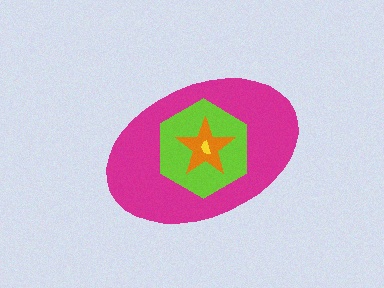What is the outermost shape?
The magenta ellipse.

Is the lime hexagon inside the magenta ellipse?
Yes.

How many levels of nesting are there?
4.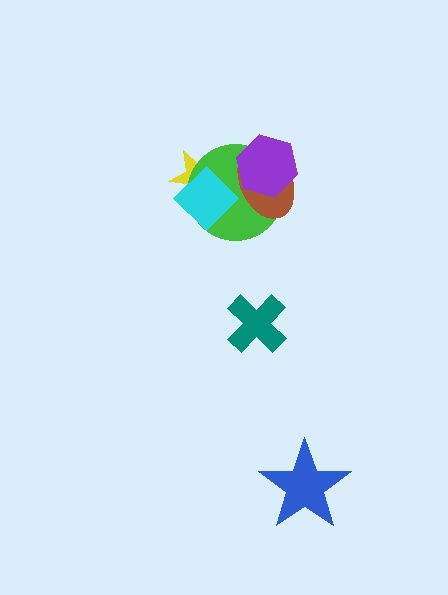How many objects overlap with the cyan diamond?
3 objects overlap with the cyan diamond.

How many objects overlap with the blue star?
0 objects overlap with the blue star.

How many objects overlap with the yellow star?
2 objects overlap with the yellow star.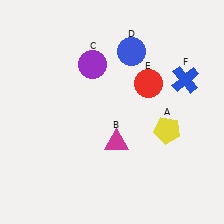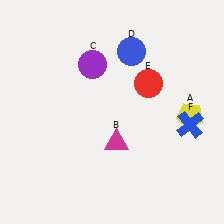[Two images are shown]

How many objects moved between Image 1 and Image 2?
2 objects moved between the two images.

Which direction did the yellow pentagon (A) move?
The yellow pentagon (A) moved right.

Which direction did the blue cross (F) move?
The blue cross (F) moved down.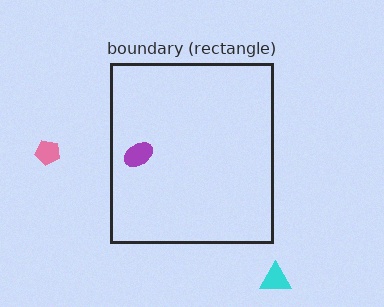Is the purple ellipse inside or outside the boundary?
Inside.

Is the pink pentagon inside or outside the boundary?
Outside.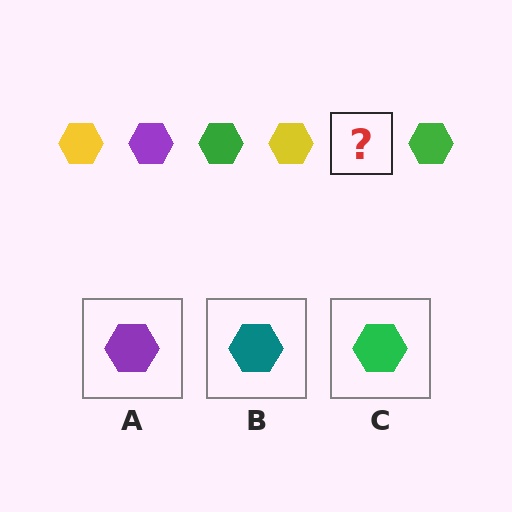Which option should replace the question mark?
Option A.